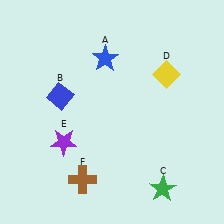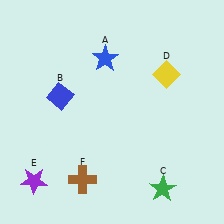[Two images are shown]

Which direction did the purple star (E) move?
The purple star (E) moved down.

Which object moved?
The purple star (E) moved down.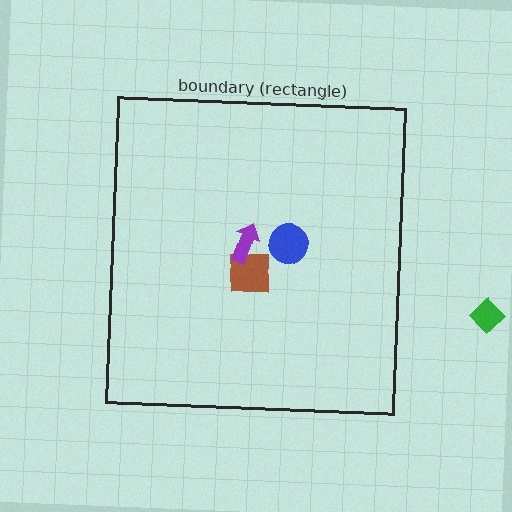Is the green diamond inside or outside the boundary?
Outside.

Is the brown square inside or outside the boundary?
Inside.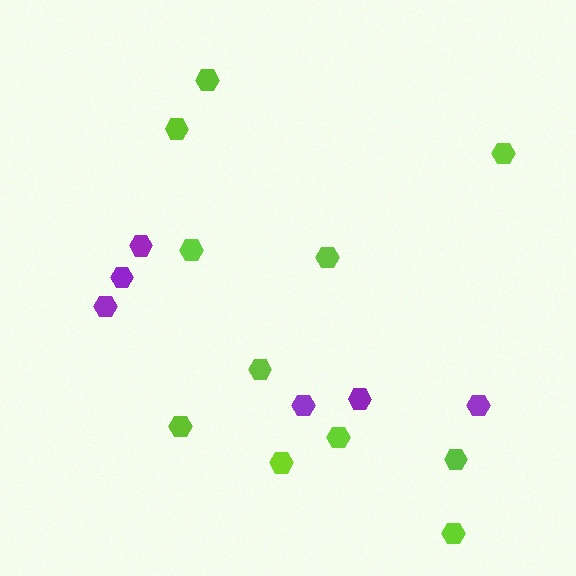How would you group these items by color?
There are 2 groups: one group of purple hexagons (6) and one group of lime hexagons (11).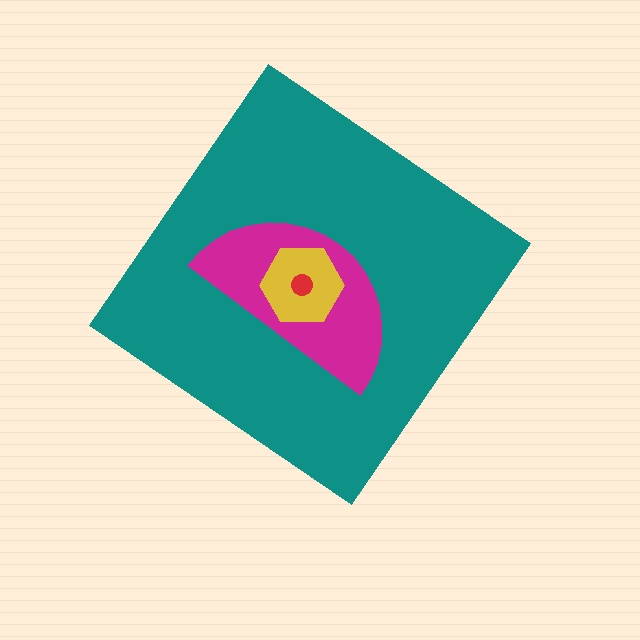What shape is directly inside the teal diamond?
The magenta semicircle.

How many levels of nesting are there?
4.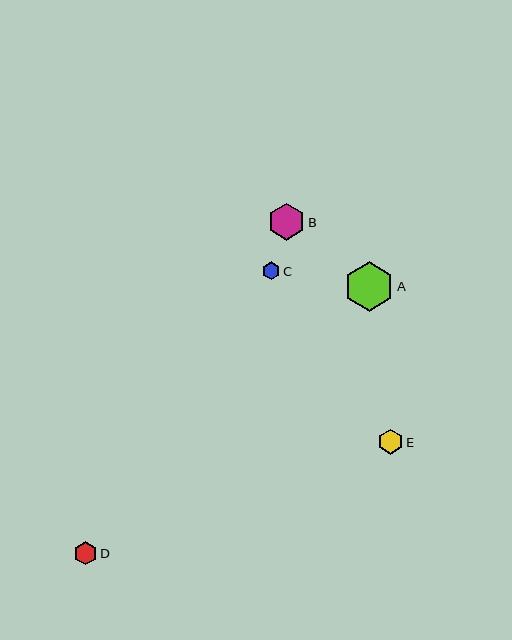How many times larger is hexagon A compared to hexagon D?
Hexagon A is approximately 2.2 times the size of hexagon D.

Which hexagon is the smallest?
Hexagon C is the smallest with a size of approximately 18 pixels.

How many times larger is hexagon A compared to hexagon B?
Hexagon A is approximately 1.3 times the size of hexagon B.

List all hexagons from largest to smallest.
From largest to smallest: A, B, E, D, C.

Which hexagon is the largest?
Hexagon A is the largest with a size of approximately 49 pixels.